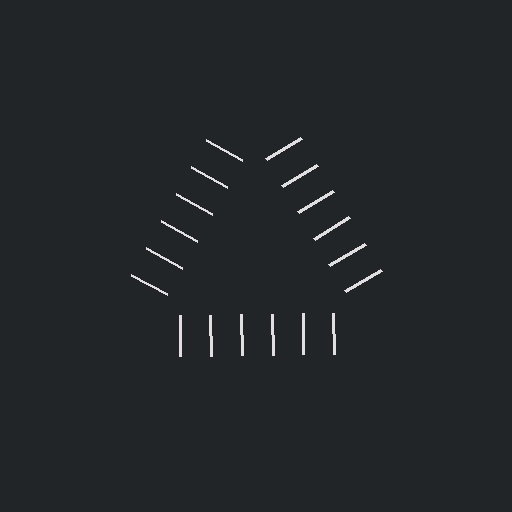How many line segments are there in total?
18 — 6 along each of the 3 edges.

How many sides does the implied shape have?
3 sides — the line-ends trace a triangle.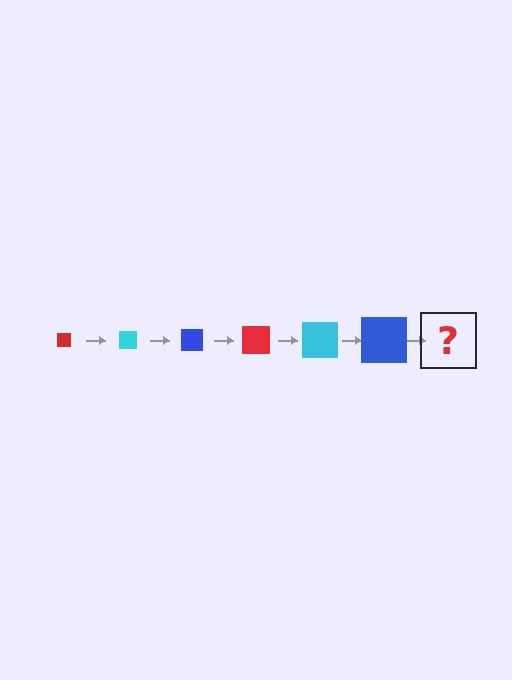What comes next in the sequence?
The next element should be a red square, larger than the previous one.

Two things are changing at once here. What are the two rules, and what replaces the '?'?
The two rules are that the square grows larger each step and the color cycles through red, cyan, and blue. The '?' should be a red square, larger than the previous one.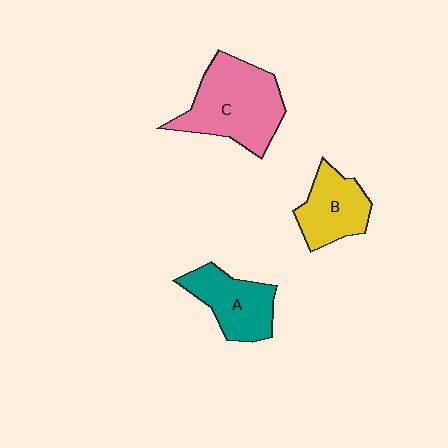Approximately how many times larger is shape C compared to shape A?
Approximately 1.5 times.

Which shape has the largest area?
Shape C (pink).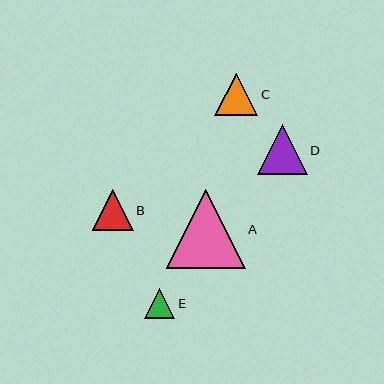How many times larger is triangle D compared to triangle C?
Triangle D is approximately 1.2 times the size of triangle C.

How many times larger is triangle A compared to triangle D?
Triangle A is approximately 1.6 times the size of triangle D.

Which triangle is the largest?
Triangle A is the largest with a size of approximately 78 pixels.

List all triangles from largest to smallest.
From largest to smallest: A, D, C, B, E.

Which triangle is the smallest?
Triangle E is the smallest with a size of approximately 30 pixels.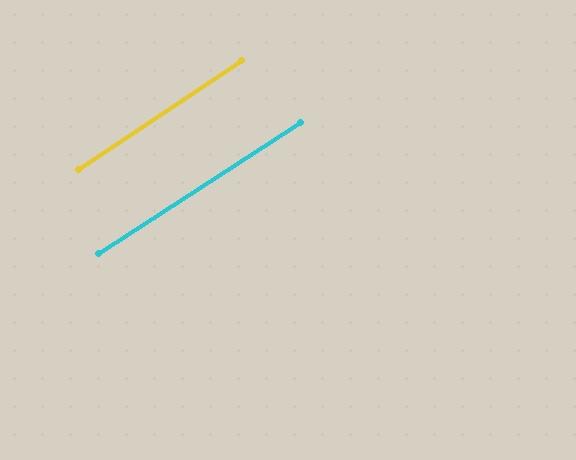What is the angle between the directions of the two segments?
Approximately 1 degree.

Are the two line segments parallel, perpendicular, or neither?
Parallel — their directions differ by only 0.7°.